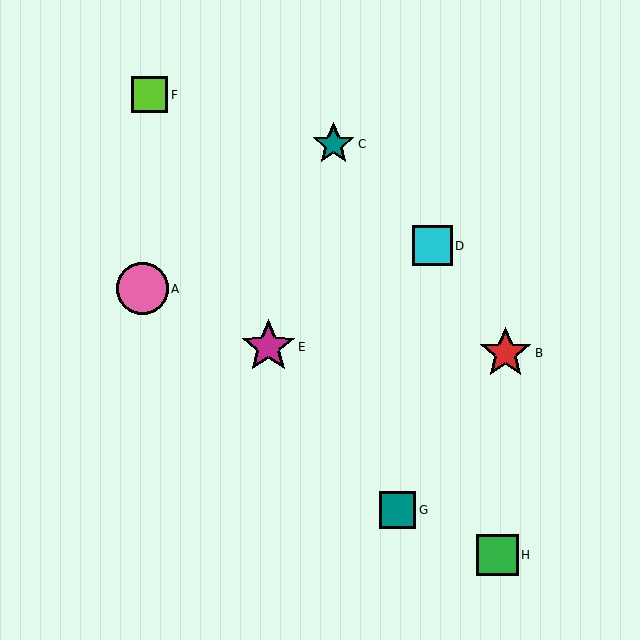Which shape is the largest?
The magenta star (labeled E) is the largest.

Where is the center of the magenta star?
The center of the magenta star is at (268, 347).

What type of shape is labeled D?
Shape D is a cyan square.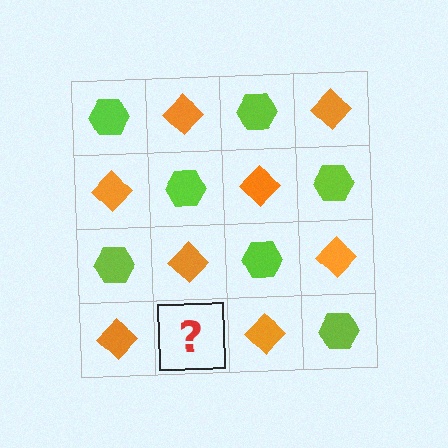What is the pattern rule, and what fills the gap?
The rule is that it alternates lime hexagon and orange diamond in a checkerboard pattern. The gap should be filled with a lime hexagon.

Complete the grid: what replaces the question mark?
The question mark should be replaced with a lime hexagon.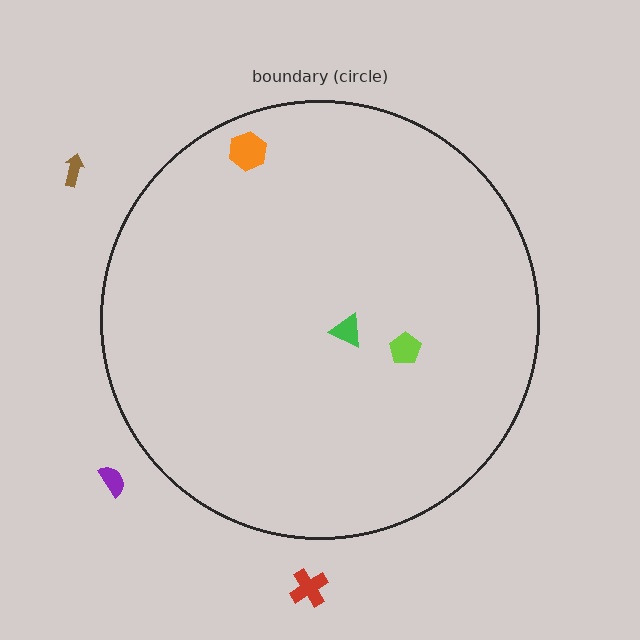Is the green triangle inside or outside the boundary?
Inside.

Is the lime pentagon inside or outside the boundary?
Inside.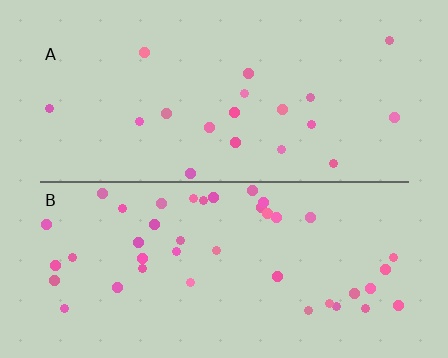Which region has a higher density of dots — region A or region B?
B (the bottom).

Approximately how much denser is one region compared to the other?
Approximately 2.2× — region B over region A.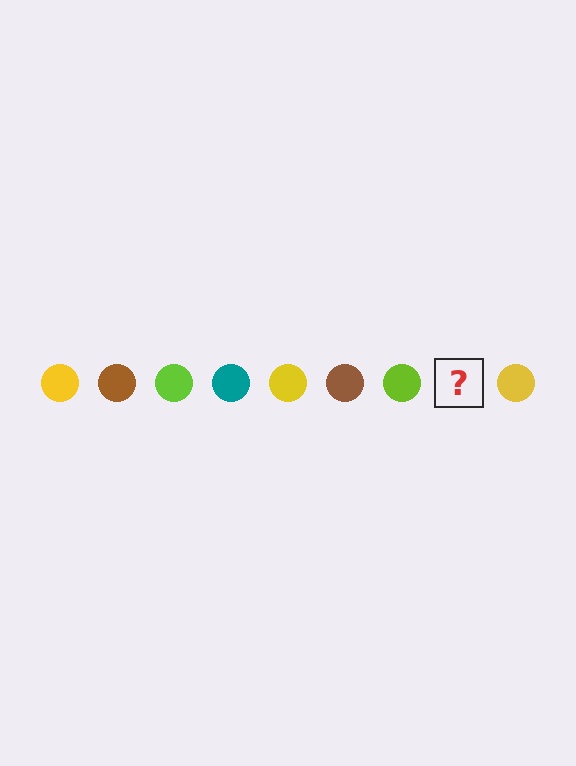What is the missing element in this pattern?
The missing element is a teal circle.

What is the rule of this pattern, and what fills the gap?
The rule is that the pattern cycles through yellow, brown, lime, teal circles. The gap should be filled with a teal circle.